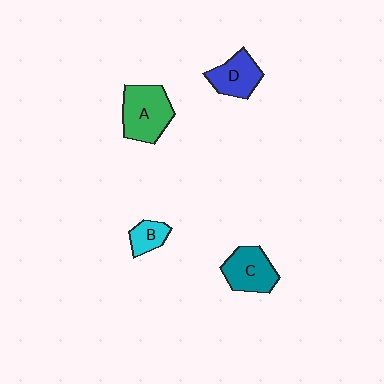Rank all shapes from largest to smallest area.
From largest to smallest: A (green), C (teal), D (blue), B (cyan).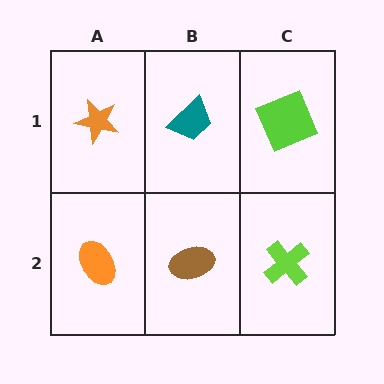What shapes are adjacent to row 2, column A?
An orange star (row 1, column A), a brown ellipse (row 2, column B).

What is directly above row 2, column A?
An orange star.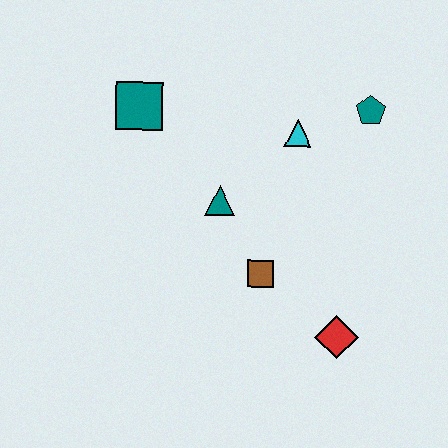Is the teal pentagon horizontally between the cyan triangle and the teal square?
No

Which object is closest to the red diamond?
The brown square is closest to the red diamond.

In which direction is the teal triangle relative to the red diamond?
The teal triangle is above the red diamond.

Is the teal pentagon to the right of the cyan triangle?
Yes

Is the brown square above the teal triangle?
No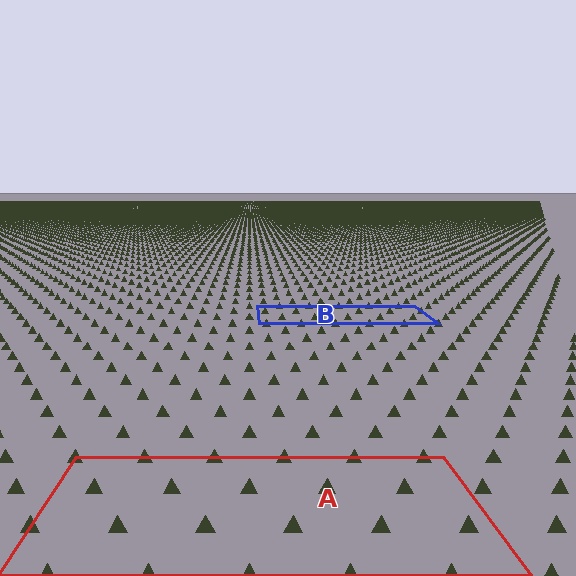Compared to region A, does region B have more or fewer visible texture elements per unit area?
Region B has more texture elements per unit area — they are packed more densely because it is farther away.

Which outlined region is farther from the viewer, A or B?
Region B is farther from the viewer — the texture elements inside it appear smaller and more densely packed.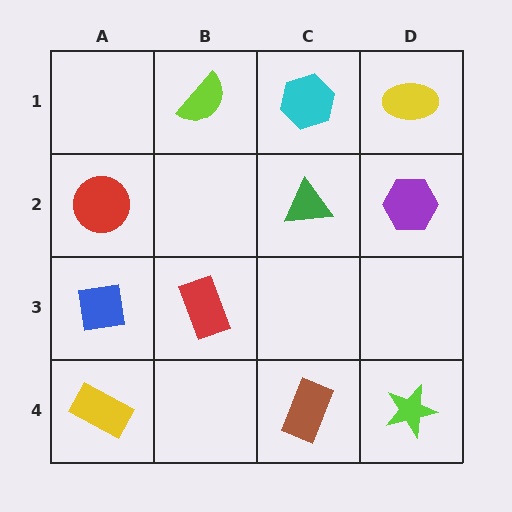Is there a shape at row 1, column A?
No, that cell is empty.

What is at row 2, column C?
A green triangle.